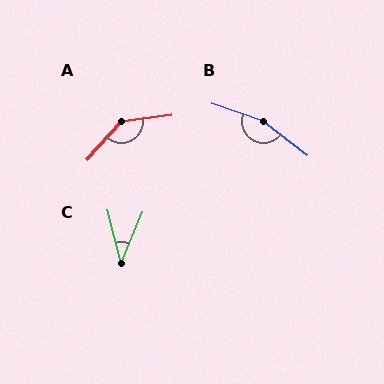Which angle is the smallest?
C, at approximately 37 degrees.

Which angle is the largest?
B, at approximately 161 degrees.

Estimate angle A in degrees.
Approximately 139 degrees.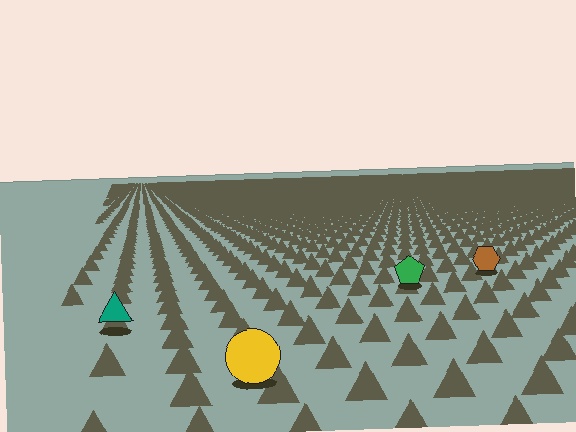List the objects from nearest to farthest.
From nearest to farthest: the yellow circle, the teal triangle, the green pentagon, the brown hexagon.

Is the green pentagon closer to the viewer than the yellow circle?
No. The yellow circle is closer — you can tell from the texture gradient: the ground texture is coarser near it.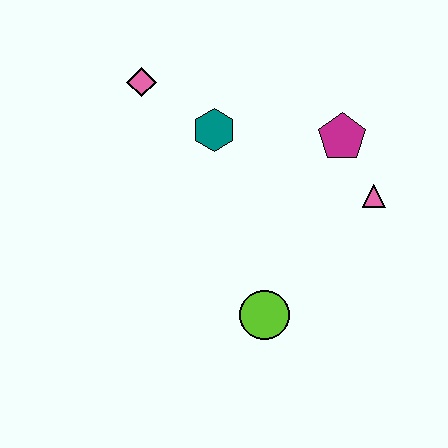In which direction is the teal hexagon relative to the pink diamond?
The teal hexagon is to the right of the pink diamond.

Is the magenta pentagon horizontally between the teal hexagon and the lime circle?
No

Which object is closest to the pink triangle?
The magenta pentagon is closest to the pink triangle.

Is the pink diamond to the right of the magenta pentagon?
No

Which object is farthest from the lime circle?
The pink diamond is farthest from the lime circle.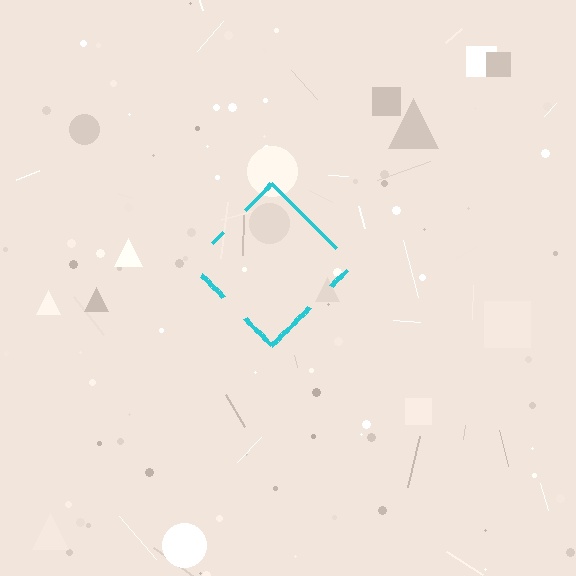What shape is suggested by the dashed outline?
The dashed outline suggests a diamond.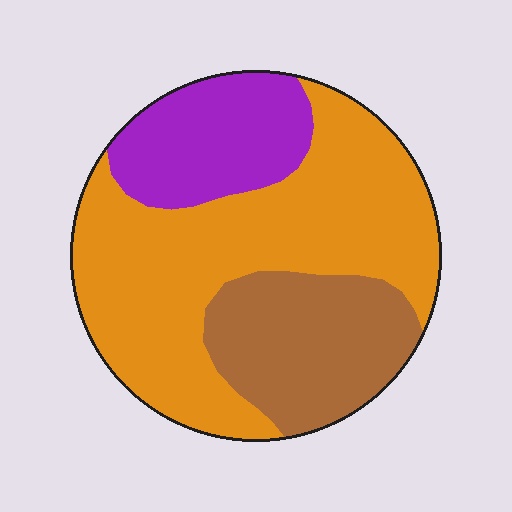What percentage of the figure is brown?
Brown takes up less than a quarter of the figure.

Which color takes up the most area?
Orange, at roughly 55%.